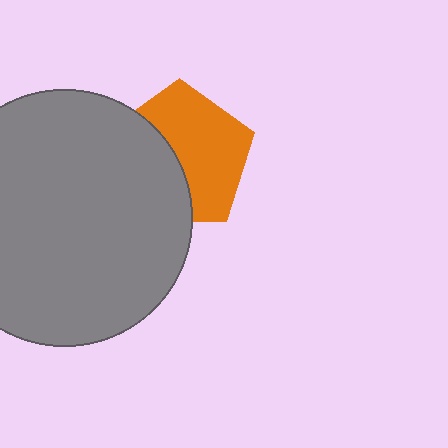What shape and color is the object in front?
The object in front is a gray circle.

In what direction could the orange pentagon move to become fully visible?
The orange pentagon could move right. That would shift it out from behind the gray circle entirely.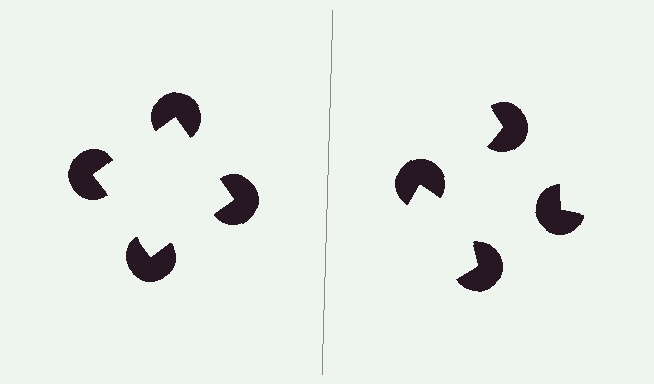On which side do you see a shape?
An illusory square appears on the left side. On the right side the wedge cuts are rotated, so no coherent shape forms.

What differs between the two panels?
The pac-man discs are positioned identically on both sides; only the wedge orientations differ. On the left they align to a square; on the right they are misaligned.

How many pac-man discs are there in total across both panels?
8 — 4 on each side.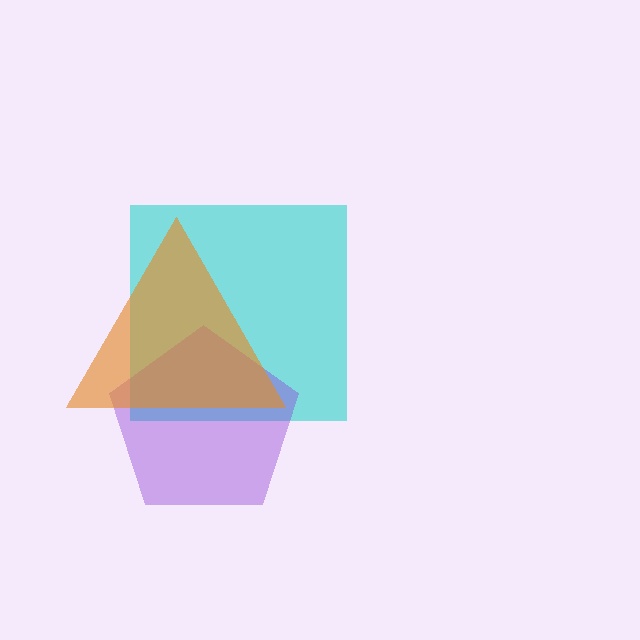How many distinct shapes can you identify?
There are 3 distinct shapes: a cyan square, a purple pentagon, an orange triangle.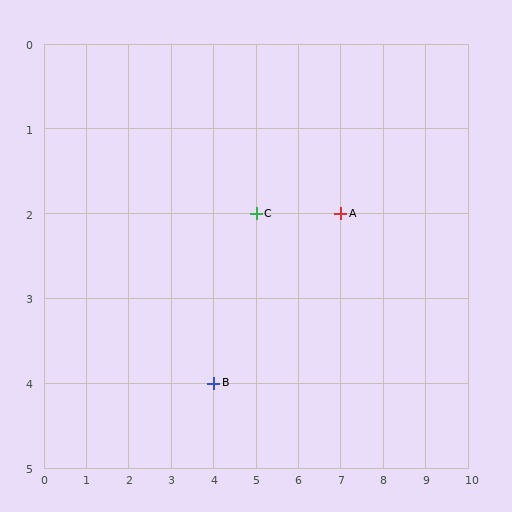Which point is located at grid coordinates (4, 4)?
Point B is at (4, 4).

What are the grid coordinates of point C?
Point C is at grid coordinates (5, 2).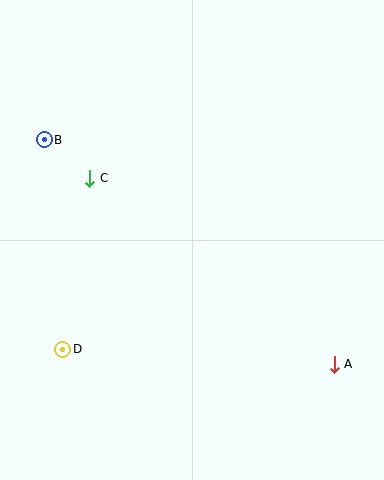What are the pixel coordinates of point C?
Point C is at (90, 178).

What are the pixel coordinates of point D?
Point D is at (63, 349).